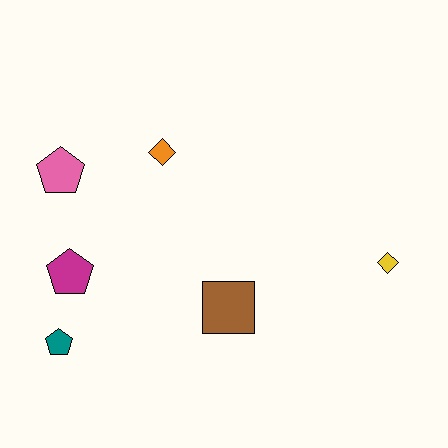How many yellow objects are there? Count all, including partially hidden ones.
There is 1 yellow object.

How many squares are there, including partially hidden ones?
There is 1 square.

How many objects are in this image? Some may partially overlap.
There are 6 objects.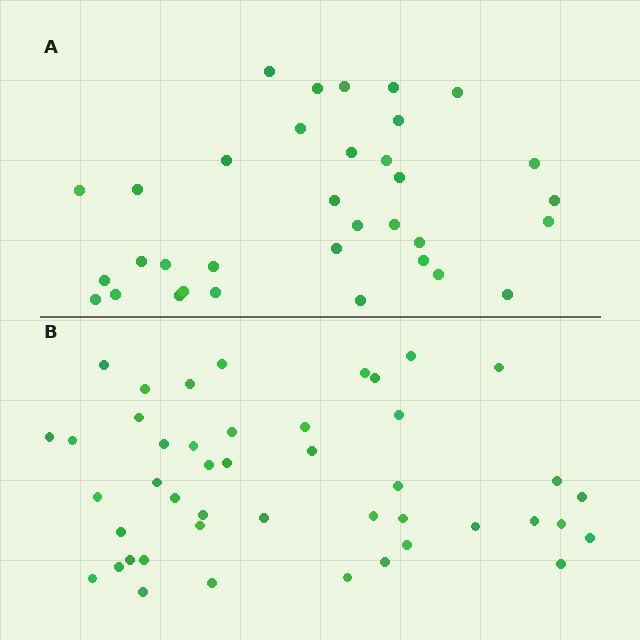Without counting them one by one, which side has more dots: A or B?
Region B (the bottom region) has more dots.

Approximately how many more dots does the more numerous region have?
Region B has roughly 12 or so more dots than region A.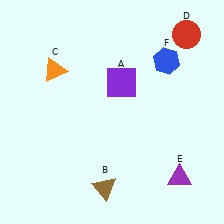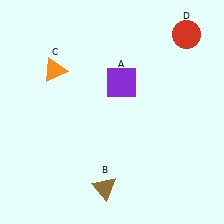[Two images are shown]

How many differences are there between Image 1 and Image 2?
There are 2 differences between the two images.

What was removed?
The blue hexagon (F), the purple triangle (E) were removed in Image 2.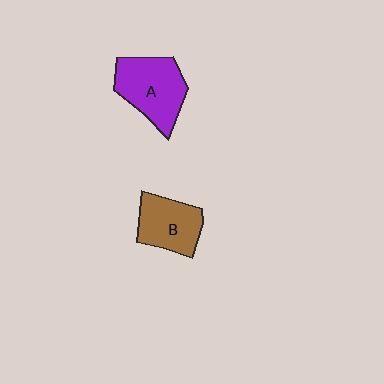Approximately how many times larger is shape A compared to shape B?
Approximately 1.3 times.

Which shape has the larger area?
Shape A (purple).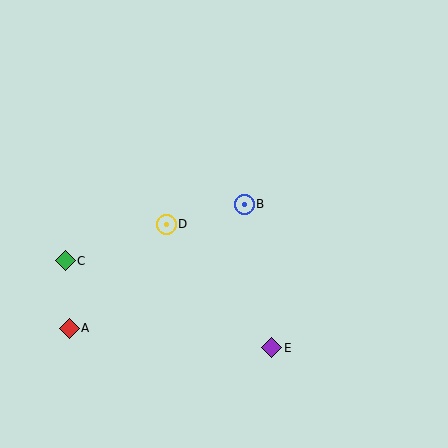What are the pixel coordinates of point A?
Point A is at (69, 328).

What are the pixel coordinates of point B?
Point B is at (244, 204).